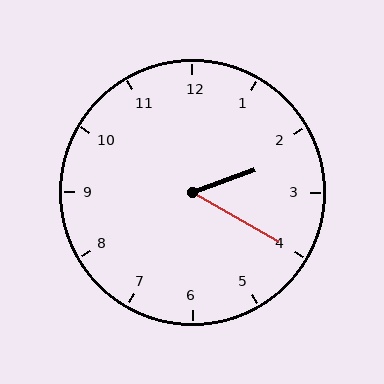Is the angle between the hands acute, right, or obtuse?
It is acute.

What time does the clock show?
2:20.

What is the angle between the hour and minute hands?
Approximately 50 degrees.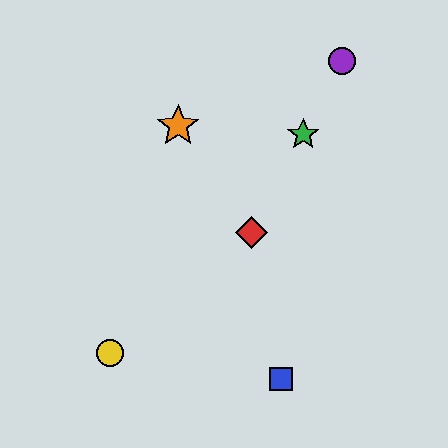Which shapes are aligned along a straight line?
The red diamond, the green star, the purple circle are aligned along a straight line.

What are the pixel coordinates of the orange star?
The orange star is at (178, 126).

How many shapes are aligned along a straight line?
3 shapes (the red diamond, the green star, the purple circle) are aligned along a straight line.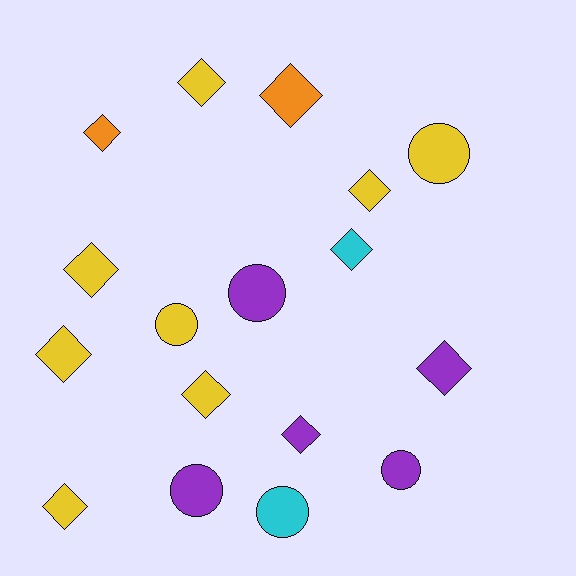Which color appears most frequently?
Yellow, with 8 objects.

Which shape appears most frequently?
Diamond, with 11 objects.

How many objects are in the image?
There are 17 objects.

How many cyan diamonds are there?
There is 1 cyan diamond.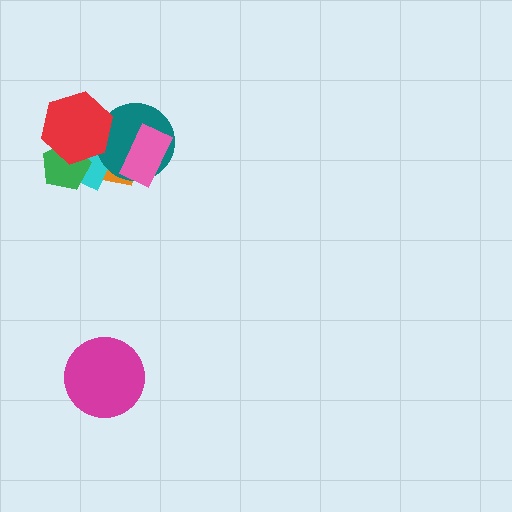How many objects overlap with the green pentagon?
3 objects overlap with the green pentagon.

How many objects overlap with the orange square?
5 objects overlap with the orange square.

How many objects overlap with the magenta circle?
0 objects overlap with the magenta circle.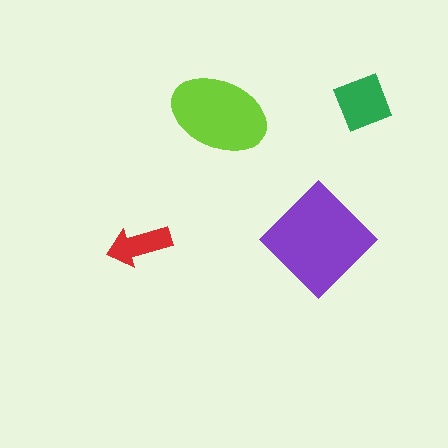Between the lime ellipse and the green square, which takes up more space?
The lime ellipse.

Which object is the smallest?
The red arrow.